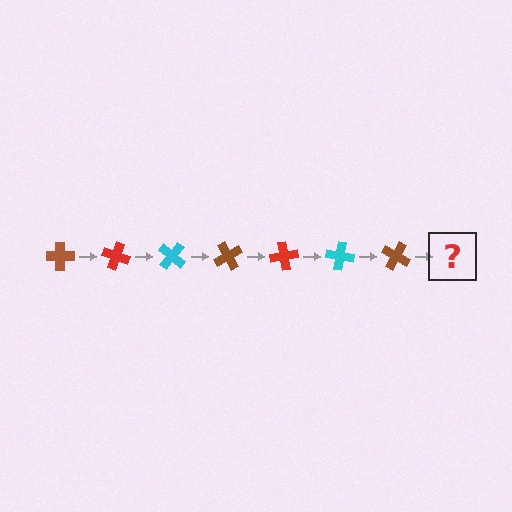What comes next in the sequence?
The next element should be a red cross, rotated 140 degrees from the start.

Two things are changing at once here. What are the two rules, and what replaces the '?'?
The two rules are that it rotates 20 degrees each step and the color cycles through brown, red, and cyan. The '?' should be a red cross, rotated 140 degrees from the start.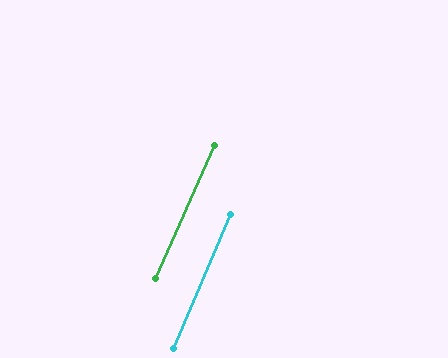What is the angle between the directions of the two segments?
Approximately 1 degree.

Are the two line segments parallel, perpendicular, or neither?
Parallel — their directions differ by only 1.0°.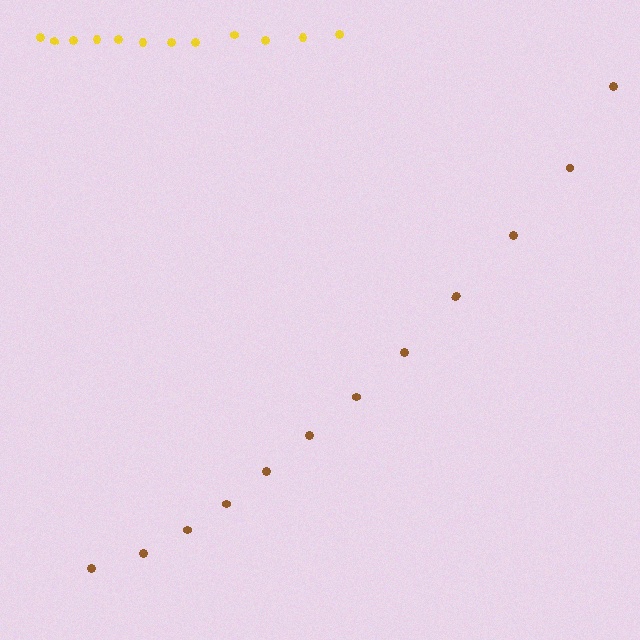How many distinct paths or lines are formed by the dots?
There are 2 distinct paths.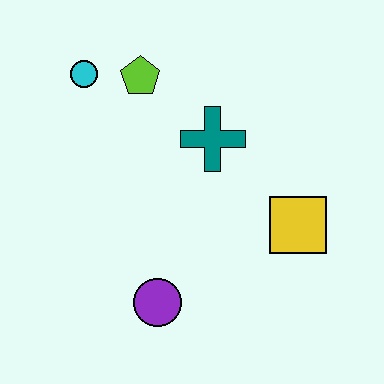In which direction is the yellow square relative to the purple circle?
The yellow square is to the right of the purple circle.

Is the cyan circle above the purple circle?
Yes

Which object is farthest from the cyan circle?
The yellow square is farthest from the cyan circle.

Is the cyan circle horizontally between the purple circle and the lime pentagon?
No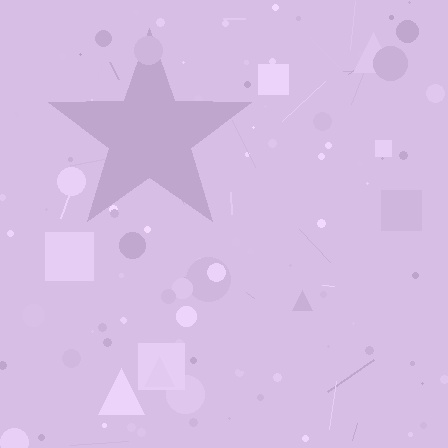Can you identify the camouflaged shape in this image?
The camouflaged shape is a star.